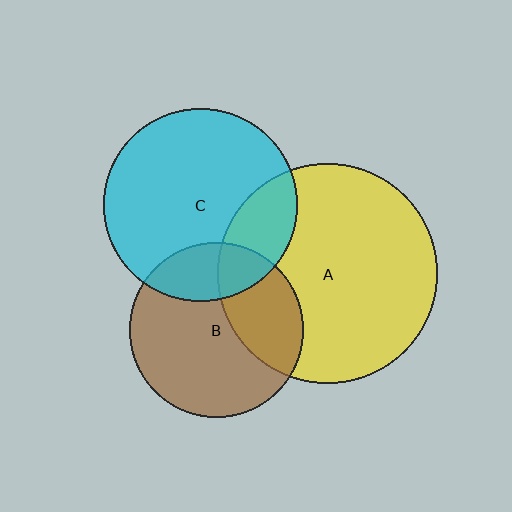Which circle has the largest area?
Circle A (yellow).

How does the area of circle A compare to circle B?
Approximately 1.6 times.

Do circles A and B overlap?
Yes.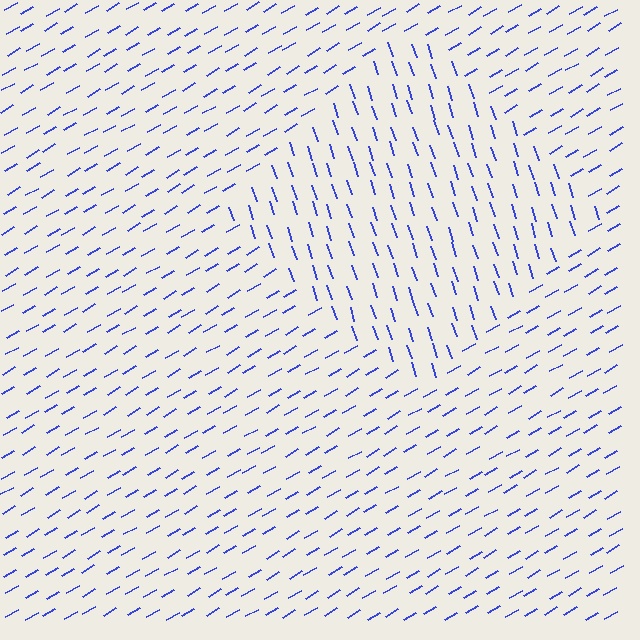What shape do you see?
I see a diamond.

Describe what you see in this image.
The image is filled with small blue line segments. A diamond region in the image has lines oriented differently from the surrounding lines, creating a visible texture boundary.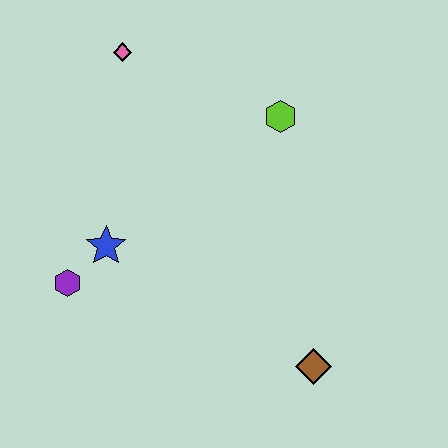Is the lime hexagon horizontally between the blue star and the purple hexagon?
No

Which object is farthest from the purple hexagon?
The lime hexagon is farthest from the purple hexagon.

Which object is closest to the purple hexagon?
The blue star is closest to the purple hexagon.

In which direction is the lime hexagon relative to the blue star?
The lime hexagon is to the right of the blue star.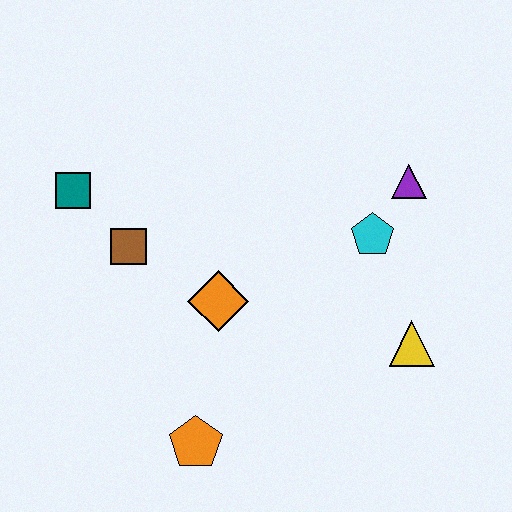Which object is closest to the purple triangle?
The cyan pentagon is closest to the purple triangle.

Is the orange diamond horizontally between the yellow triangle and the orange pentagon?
Yes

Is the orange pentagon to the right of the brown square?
Yes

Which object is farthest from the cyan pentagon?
The teal square is farthest from the cyan pentagon.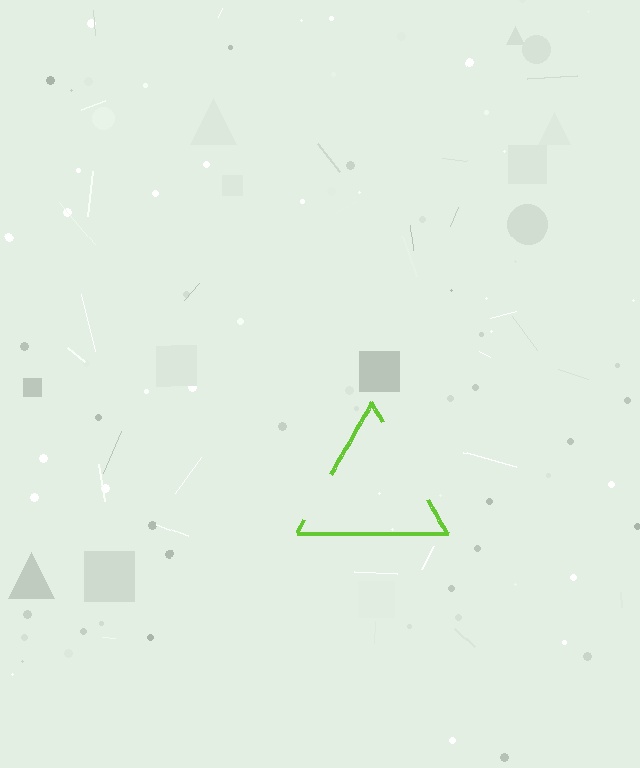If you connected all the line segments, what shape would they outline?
They would outline a triangle.